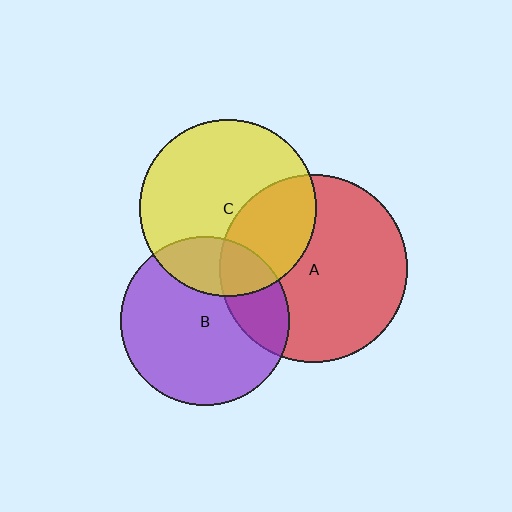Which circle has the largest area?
Circle A (red).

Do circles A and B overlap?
Yes.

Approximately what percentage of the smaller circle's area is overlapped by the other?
Approximately 25%.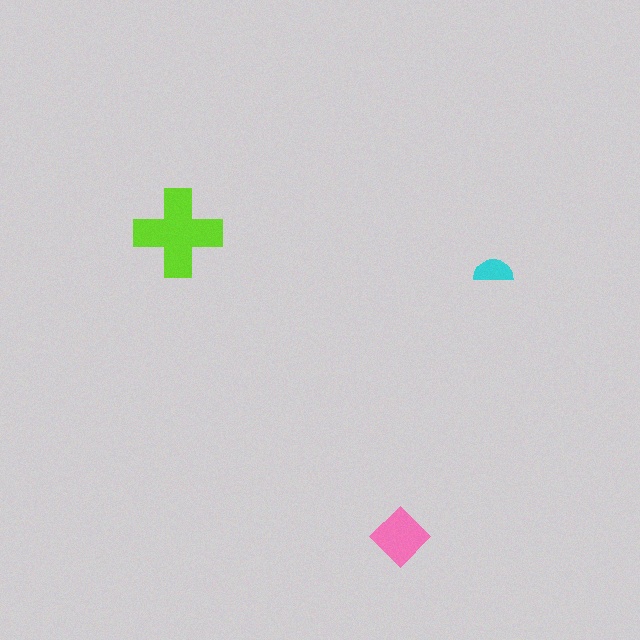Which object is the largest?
The lime cross.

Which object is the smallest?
The cyan semicircle.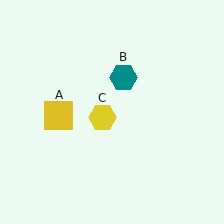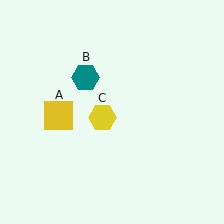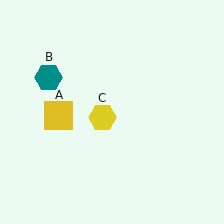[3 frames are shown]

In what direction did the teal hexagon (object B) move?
The teal hexagon (object B) moved left.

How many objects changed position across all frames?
1 object changed position: teal hexagon (object B).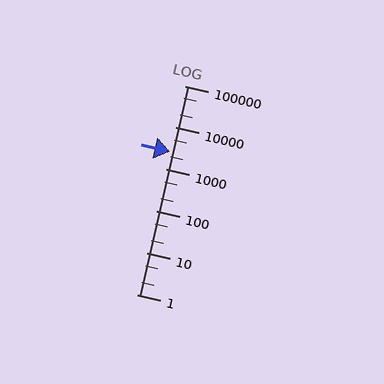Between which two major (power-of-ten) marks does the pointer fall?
The pointer is between 1000 and 10000.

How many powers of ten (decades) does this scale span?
The scale spans 5 decades, from 1 to 100000.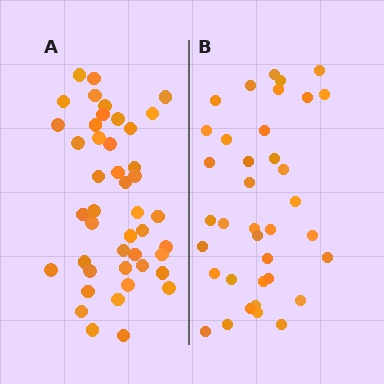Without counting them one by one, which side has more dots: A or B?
Region A (the left region) has more dots.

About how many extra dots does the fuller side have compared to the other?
Region A has roughly 8 or so more dots than region B.